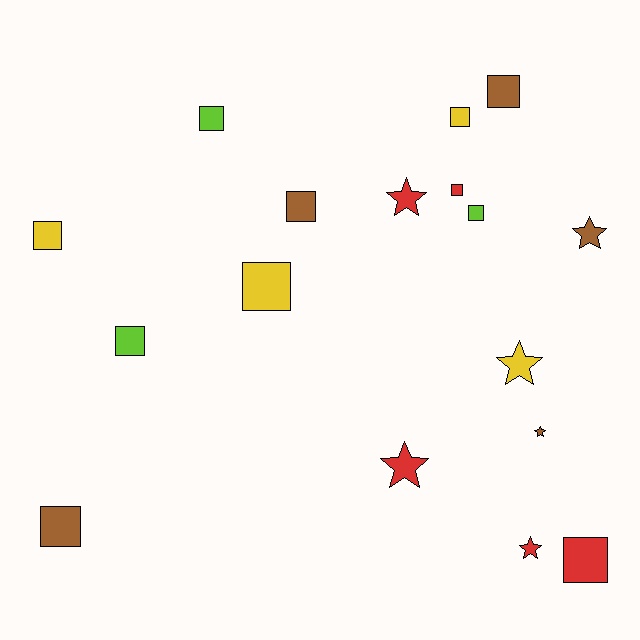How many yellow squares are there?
There are 3 yellow squares.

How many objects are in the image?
There are 17 objects.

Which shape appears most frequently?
Square, with 11 objects.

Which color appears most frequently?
Red, with 5 objects.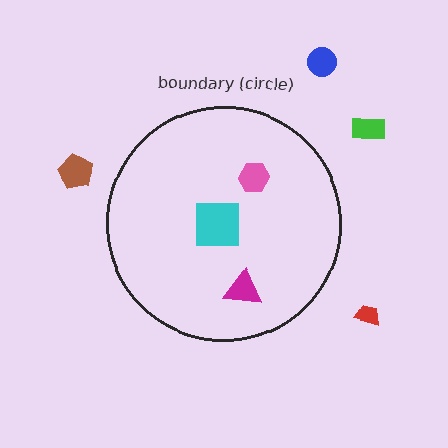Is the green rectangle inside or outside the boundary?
Outside.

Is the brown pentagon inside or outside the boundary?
Outside.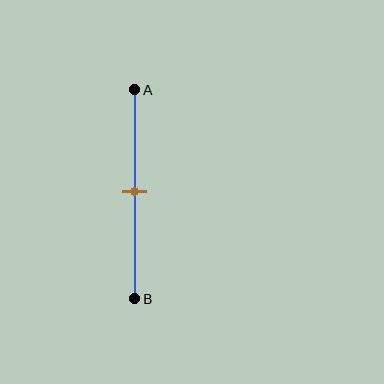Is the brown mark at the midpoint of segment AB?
Yes, the mark is approximately at the midpoint.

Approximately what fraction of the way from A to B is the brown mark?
The brown mark is approximately 50% of the way from A to B.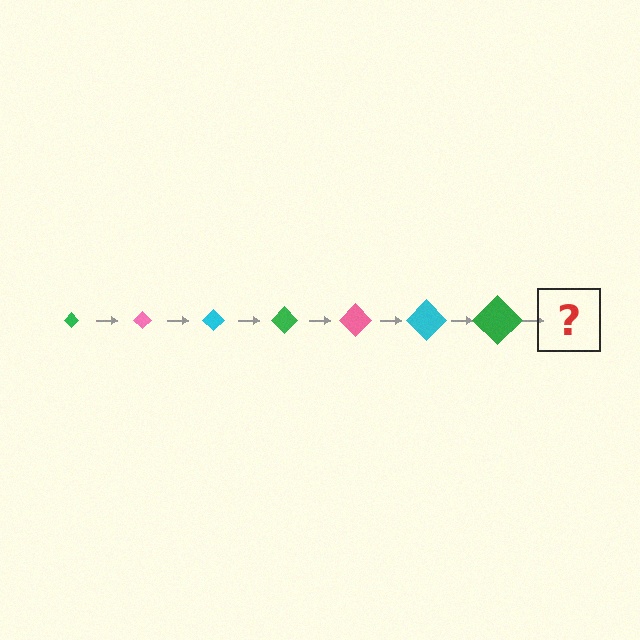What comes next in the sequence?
The next element should be a pink diamond, larger than the previous one.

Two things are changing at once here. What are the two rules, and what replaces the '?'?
The two rules are that the diamond grows larger each step and the color cycles through green, pink, and cyan. The '?' should be a pink diamond, larger than the previous one.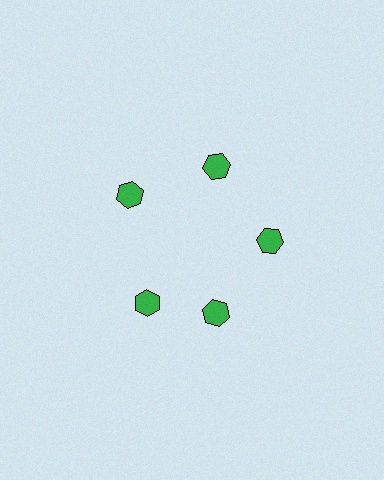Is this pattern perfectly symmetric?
No. The 5 green hexagons are arranged in a ring, but one element near the 8 o'clock position is rotated out of alignment along the ring, breaking the 5-fold rotational symmetry.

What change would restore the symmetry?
The symmetry would be restored by rotating it back into even spacing with its neighbors so that all 5 hexagons sit at equal angles and equal distance from the center.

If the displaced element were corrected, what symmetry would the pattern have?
It would have 5-fold rotational symmetry — the pattern would map onto itself every 72 degrees.